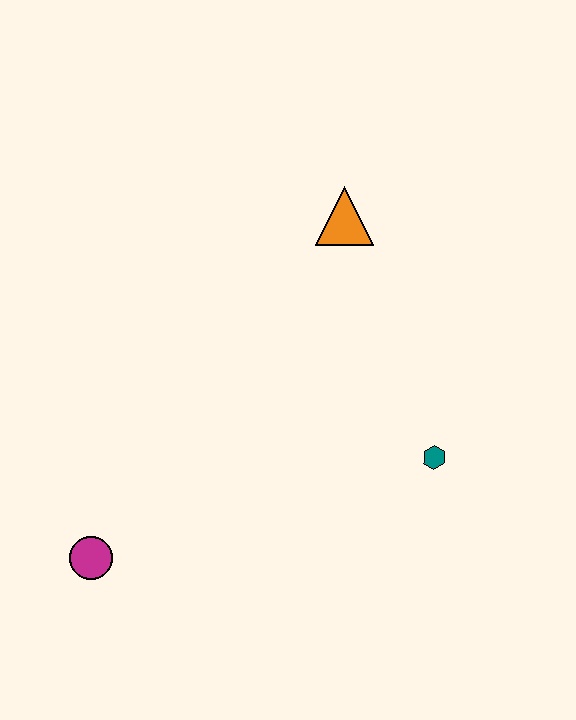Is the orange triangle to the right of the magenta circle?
Yes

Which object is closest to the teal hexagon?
The orange triangle is closest to the teal hexagon.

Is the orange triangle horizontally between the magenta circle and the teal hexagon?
Yes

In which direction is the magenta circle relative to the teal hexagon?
The magenta circle is to the left of the teal hexagon.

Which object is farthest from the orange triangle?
The magenta circle is farthest from the orange triangle.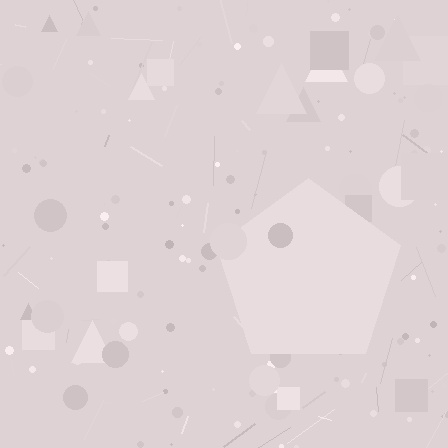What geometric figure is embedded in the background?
A pentagon is embedded in the background.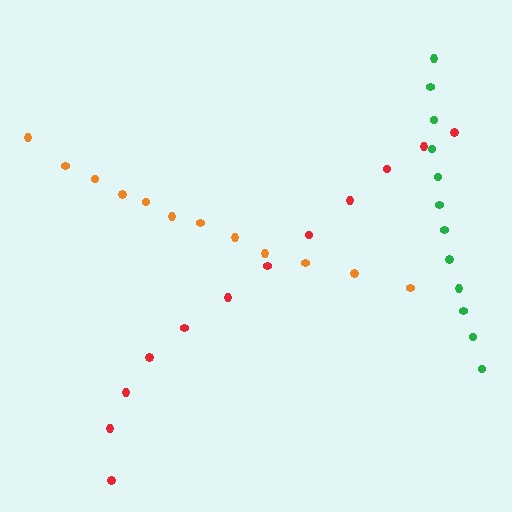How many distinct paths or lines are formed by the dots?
There are 3 distinct paths.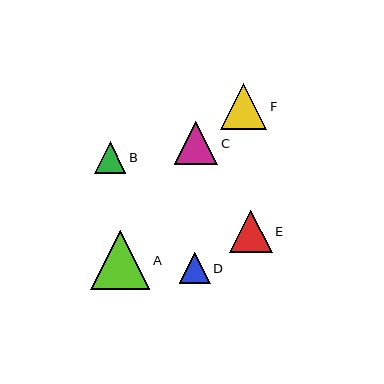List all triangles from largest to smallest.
From largest to smallest: A, F, C, E, B, D.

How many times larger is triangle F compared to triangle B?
Triangle F is approximately 1.4 times the size of triangle B.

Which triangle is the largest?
Triangle A is the largest with a size of approximately 59 pixels.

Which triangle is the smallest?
Triangle D is the smallest with a size of approximately 30 pixels.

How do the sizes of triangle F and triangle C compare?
Triangle F and triangle C are approximately the same size.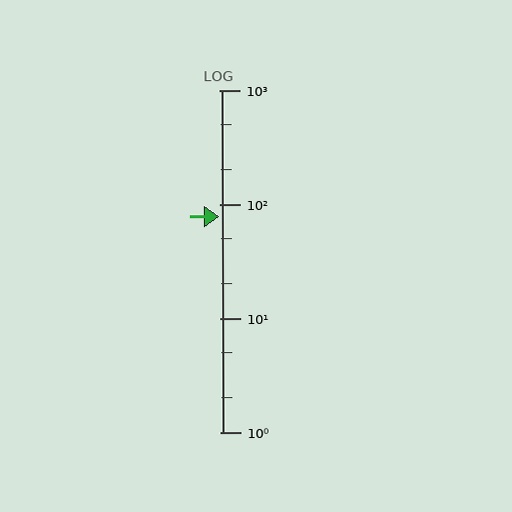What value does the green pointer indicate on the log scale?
The pointer indicates approximately 78.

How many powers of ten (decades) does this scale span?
The scale spans 3 decades, from 1 to 1000.